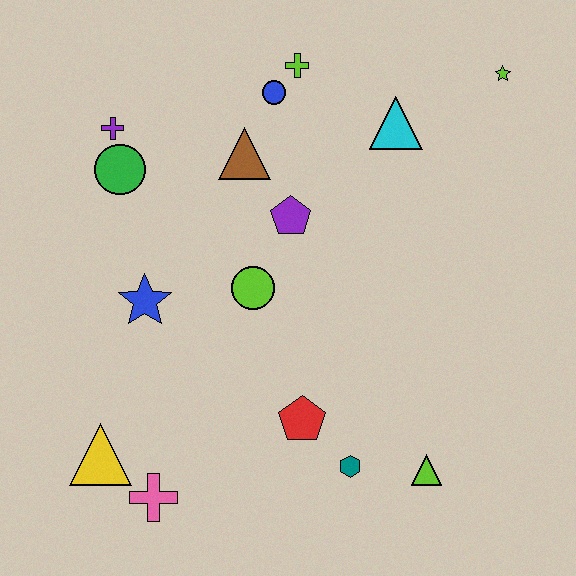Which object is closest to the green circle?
The purple cross is closest to the green circle.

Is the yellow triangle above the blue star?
No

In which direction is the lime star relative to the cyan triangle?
The lime star is to the right of the cyan triangle.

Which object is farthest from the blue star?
The lime star is farthest from the blue star.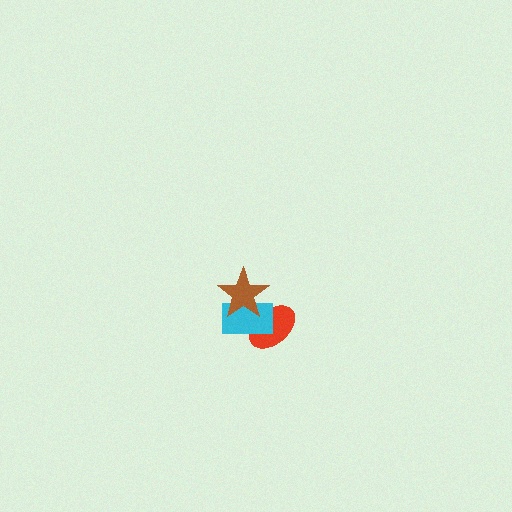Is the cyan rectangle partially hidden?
Yes, it is partially covered by another shape.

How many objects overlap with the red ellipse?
2 objects overlap with the red ellipse.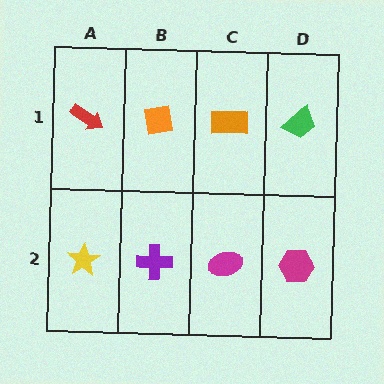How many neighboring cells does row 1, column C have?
3.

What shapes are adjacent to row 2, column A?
A red arrow (row 1, column A), a purple cross (row 2, column B).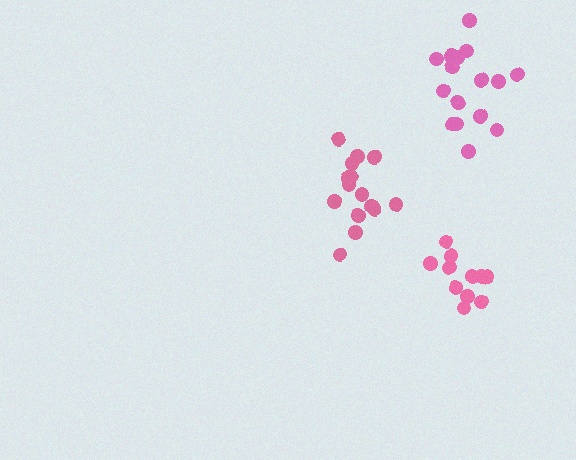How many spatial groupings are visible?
There are 3 spatial groupings.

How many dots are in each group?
Group 1: 15 dots, Group 2: 11 dots, Group 3: 16 dots (42 total).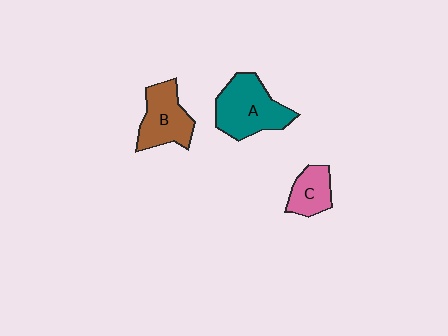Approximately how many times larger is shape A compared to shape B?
Approximately 1.3 times.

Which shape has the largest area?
Shape A (teal).